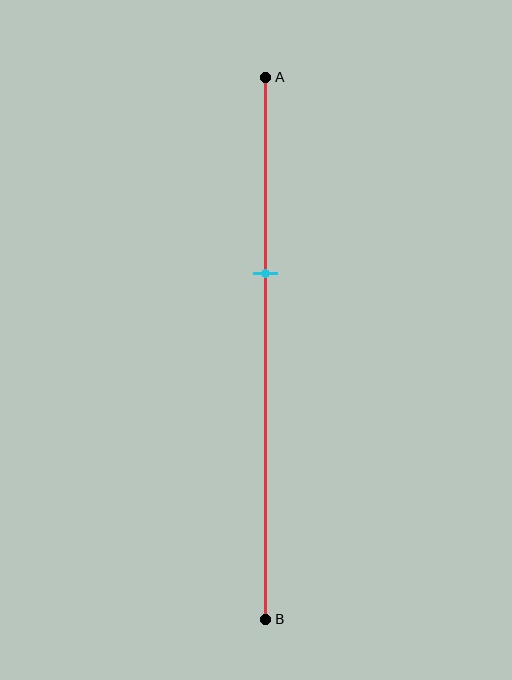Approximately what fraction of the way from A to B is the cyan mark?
The cyan mark is approximately 35% of the way from A to B.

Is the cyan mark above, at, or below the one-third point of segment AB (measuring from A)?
The cyan mark is approximately at the one-third point of segment AB.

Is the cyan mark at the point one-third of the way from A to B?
Yes, the mark is approximately at the one-third point.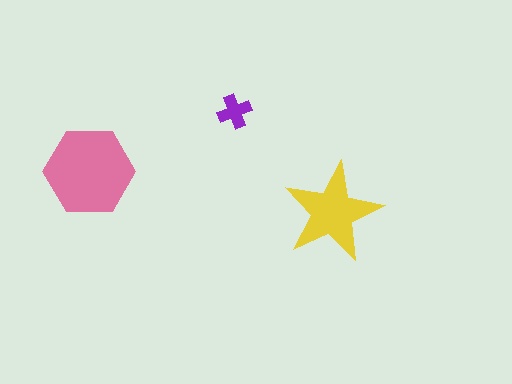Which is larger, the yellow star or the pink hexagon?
The pink hexagon.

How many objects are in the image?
There are 3 objects in the image.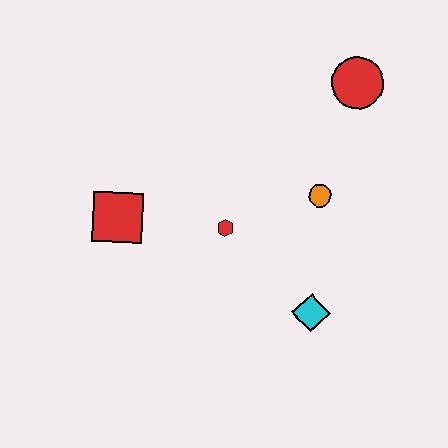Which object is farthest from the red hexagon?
The red circle is farthest from the red hexagon.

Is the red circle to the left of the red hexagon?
No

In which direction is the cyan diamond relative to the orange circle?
The cyan diamond is below the orange circle.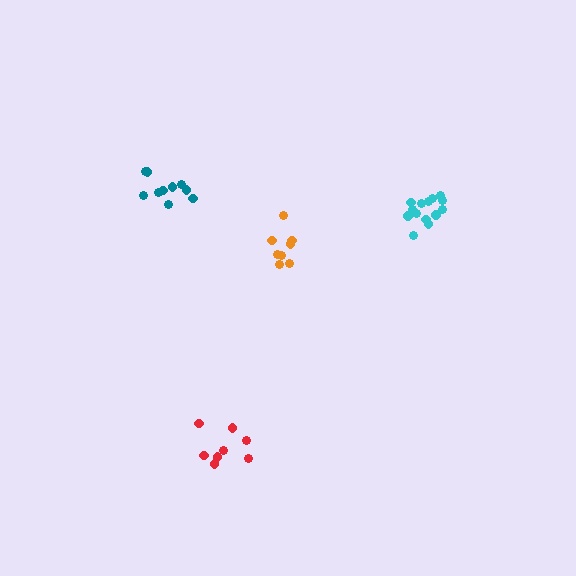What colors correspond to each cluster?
The clusters are colored: teal, orange, red, cyan.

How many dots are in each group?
Group 1: 10 dots, Group 2: 8 dots, Group 3: 8 dots, Group 4: 14 dots (40 total).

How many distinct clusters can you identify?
There are 4 distinct clusters.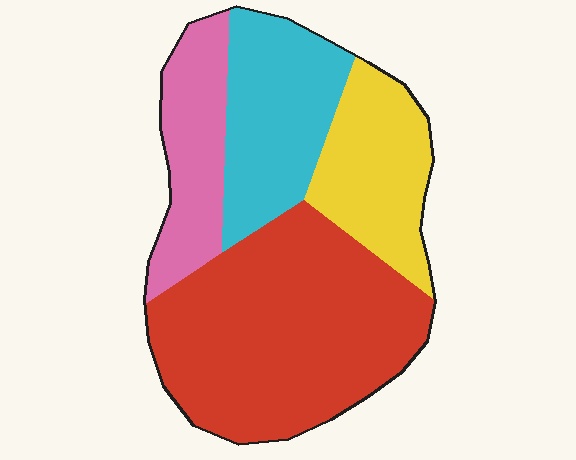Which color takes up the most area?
Red, at roughly 45%.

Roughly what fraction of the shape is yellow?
Yellow takes up about one sixth (1/6) of the shape.